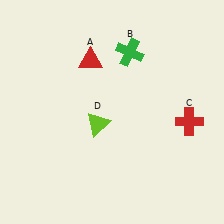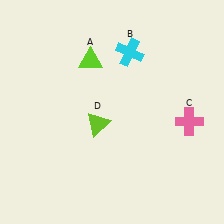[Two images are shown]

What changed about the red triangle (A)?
In Image 1, A is red. In Image 2, it changed to lime.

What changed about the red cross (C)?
In Image 1, C is red. In Image 2, it changed to pink.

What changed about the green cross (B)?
In Image 1, B is green. In Image 2, it changed to cyan.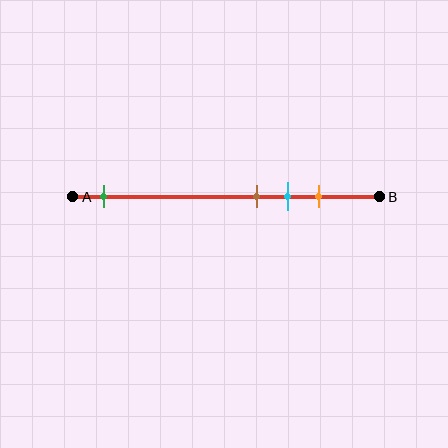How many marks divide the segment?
There are 4 marks dividing the segment.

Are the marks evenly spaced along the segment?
No, the marks are not evenly spaced.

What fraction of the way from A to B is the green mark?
The green mark is approximately 10% (0.1) of the way from A to B.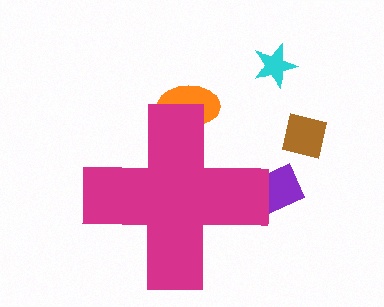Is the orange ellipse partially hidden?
Yes, the orange ellipse is partially hidden behind the magenta cross.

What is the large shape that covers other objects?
A magenta cross.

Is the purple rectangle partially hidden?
Yes, the purple rectangle is partially hidden behind the magenta cross.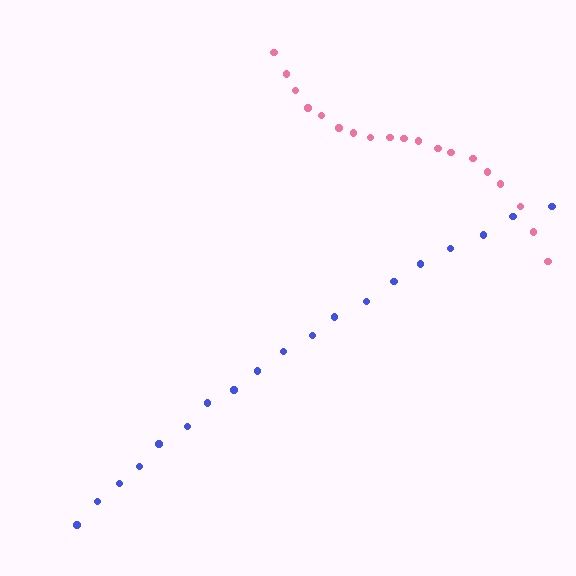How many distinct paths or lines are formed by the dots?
There are 2 distinct paths.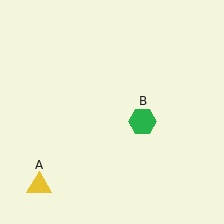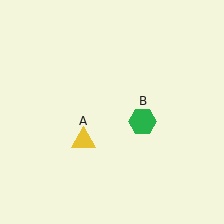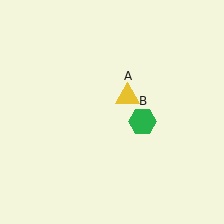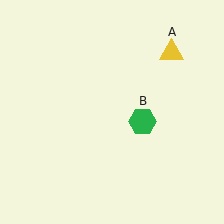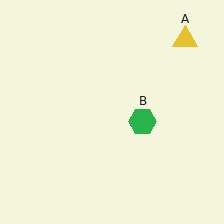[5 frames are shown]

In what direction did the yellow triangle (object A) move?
The yellow triangle (object A) moved up and to the right.